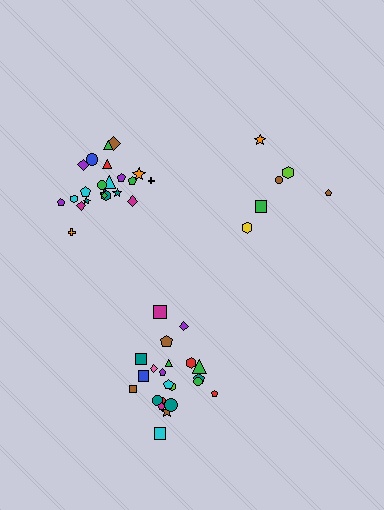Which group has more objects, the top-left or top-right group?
The top-left group.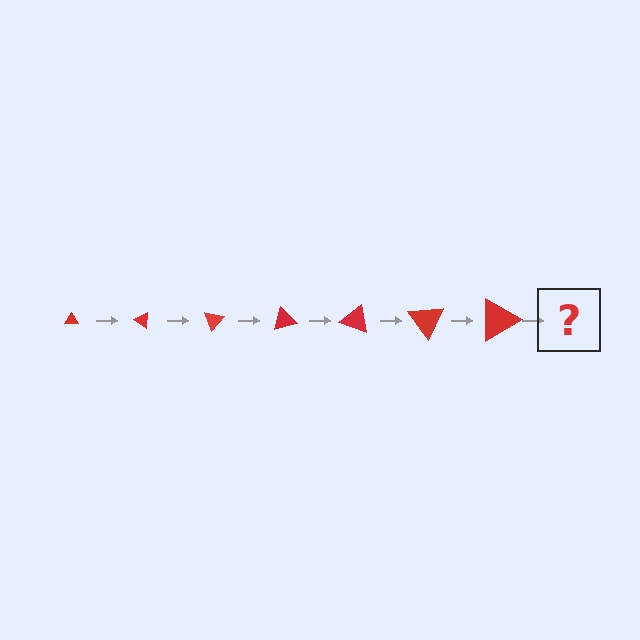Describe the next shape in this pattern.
It should be a triangle, larger than the previous one and rotated 245 degrees from the start.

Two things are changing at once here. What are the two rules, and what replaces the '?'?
The two rules are that the triangle grows larger each step and it rotates 35 degrees each step. The '?' should be a triangle, larger than the previous one and rotated 245 degrees from the start.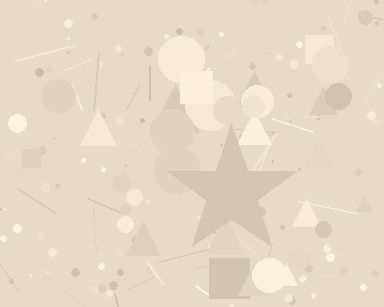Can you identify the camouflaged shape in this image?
The camouflaged shape is a star.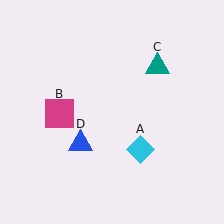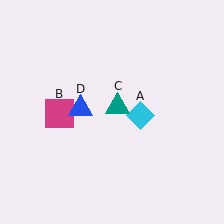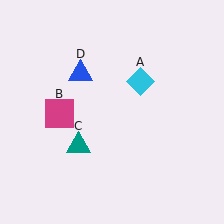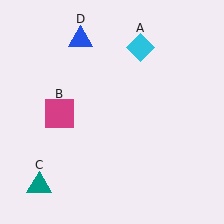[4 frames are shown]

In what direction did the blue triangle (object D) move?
The blue triangle (object D) moved up.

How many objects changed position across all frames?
3 objects changed position: cyan diamond (object A), teal triangle (object C), blue triangle (object D).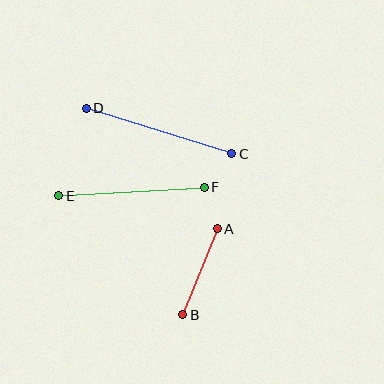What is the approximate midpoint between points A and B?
The midpoint is at approximately (200, 272) pixels.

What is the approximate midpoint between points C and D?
The midpoint is at approximately (159, 131) pixels.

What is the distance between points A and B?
The distance is approximately 93 pixels.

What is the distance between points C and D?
The distance is approximately 152 pixels.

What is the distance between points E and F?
The distance is approximately 146 pixels.